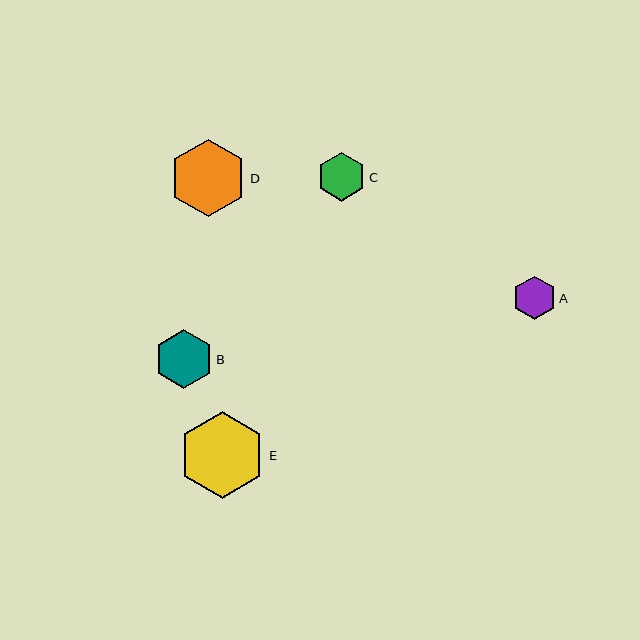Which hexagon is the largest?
Hexagon E is the largest with a size of approximately 87 pixels.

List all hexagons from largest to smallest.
From largest to smallest: E, D, B, C, A.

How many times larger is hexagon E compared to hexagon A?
Hexagon E is approximately 2.0 times the size of hexagon A.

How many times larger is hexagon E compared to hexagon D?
Hexagon E is approximately 1.1 times the size of hexagon D.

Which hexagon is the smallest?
Hexagon A is the smallest with a size of approximately 43 pixels.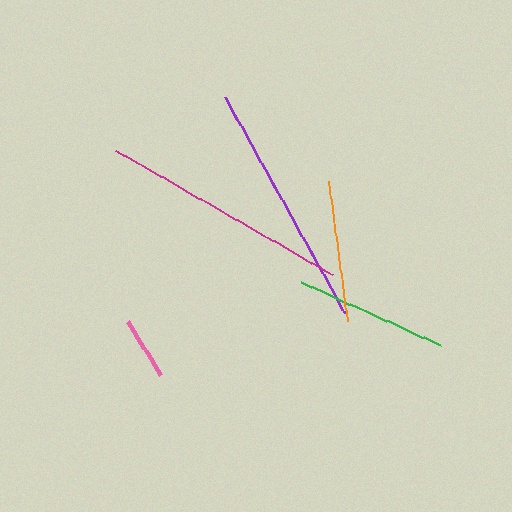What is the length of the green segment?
The green segment is approximately 153 pixels long.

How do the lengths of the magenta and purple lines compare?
The magenta and purple lines are approximately the same length.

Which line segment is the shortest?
The pink line is the shortest at approximately 64 pixels.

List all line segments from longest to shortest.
From longest to shortest: magenta, purple, green, orange, pink.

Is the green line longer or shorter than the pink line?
The green line is longer than the pink line.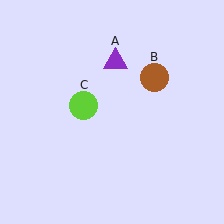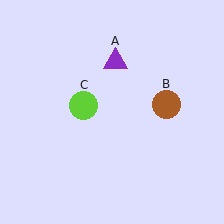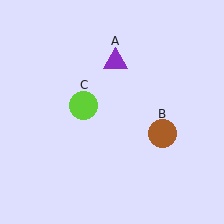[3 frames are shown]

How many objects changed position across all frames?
1 object changed position: brown circle (object B).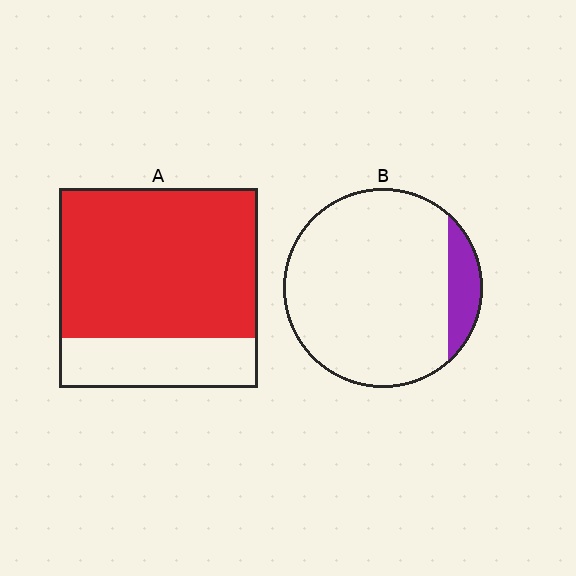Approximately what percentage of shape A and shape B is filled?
A is approximately 75% and B is approximately 10%.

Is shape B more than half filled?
No.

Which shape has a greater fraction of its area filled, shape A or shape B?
Shape A.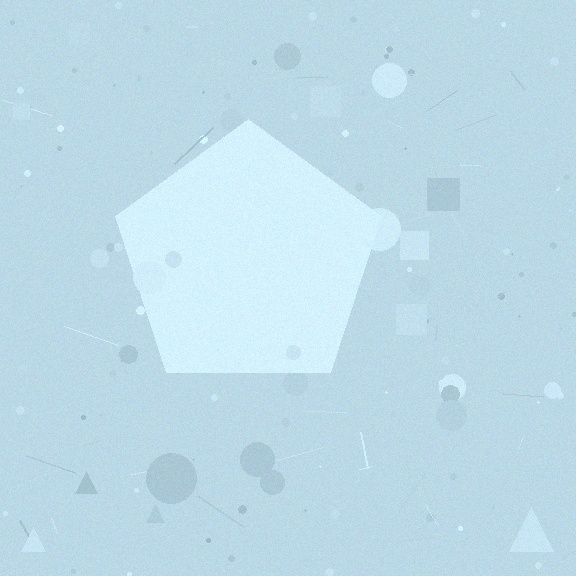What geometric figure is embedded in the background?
A pentagon is embedded in the background.